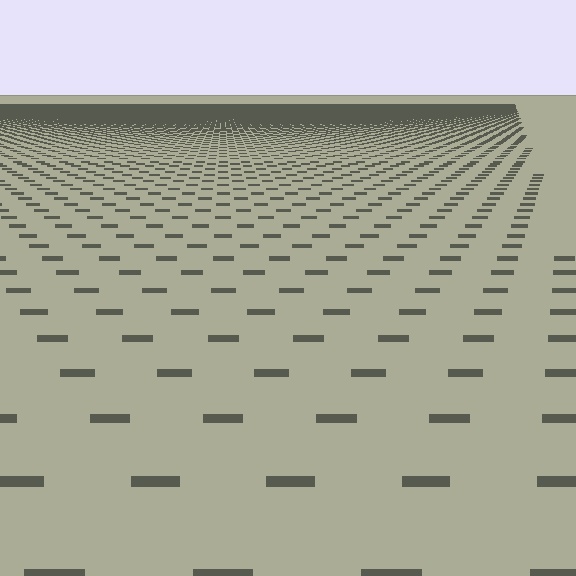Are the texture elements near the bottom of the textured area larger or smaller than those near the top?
Larger. Near the bottom, elements are closer to the viewer and appear at a bigger on-screen size.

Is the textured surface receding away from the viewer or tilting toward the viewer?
The surface is receding away from the viewer. Texture elements get smaller and denser toward the top.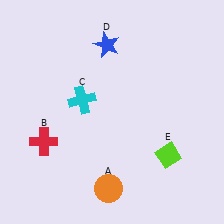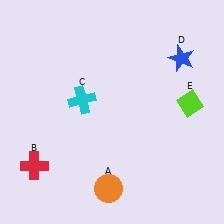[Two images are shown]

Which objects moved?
The objects that moved are: the red cross (B), the blue star (D), the lime diamond (E).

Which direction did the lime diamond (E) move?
The lime diamond (E) moved up.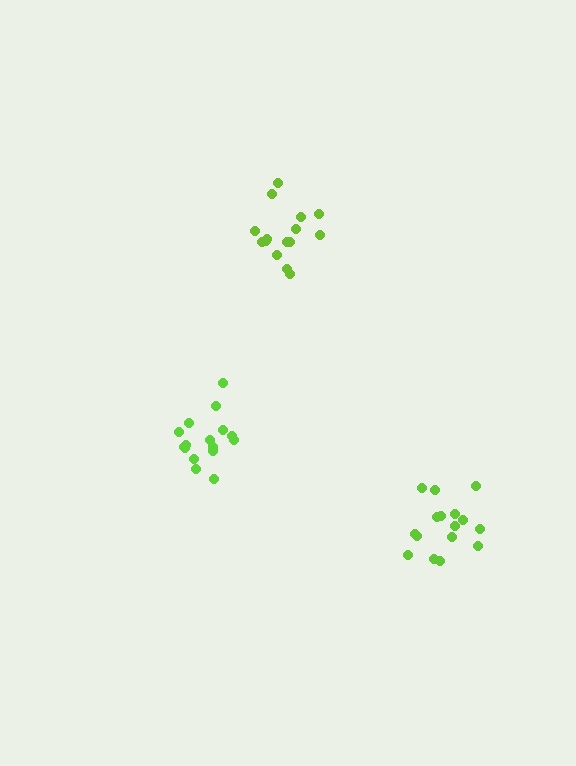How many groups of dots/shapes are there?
There are 3 groups.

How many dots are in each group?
Group 1: 16 dots, Group 2: 15 dots, Group 3: 16 dots (47 total).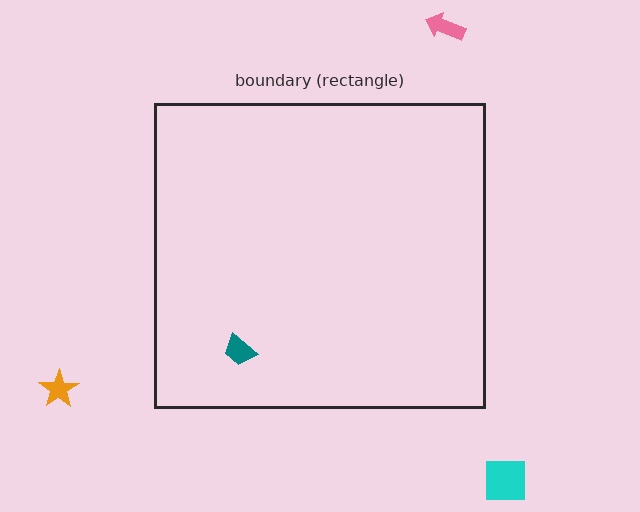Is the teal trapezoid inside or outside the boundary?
Inside.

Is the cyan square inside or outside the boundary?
Outside.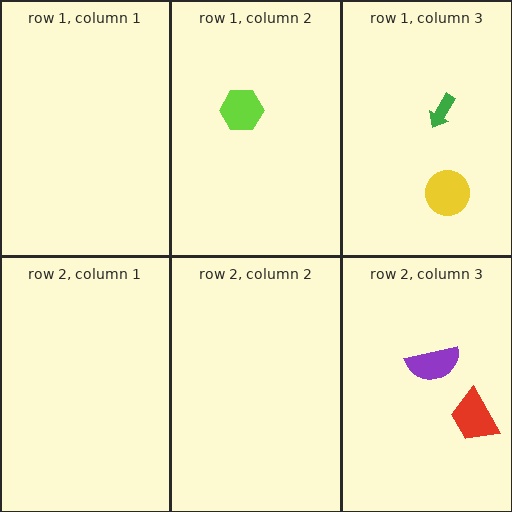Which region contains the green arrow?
The row 1, column 3 region.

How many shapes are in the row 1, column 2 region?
1.